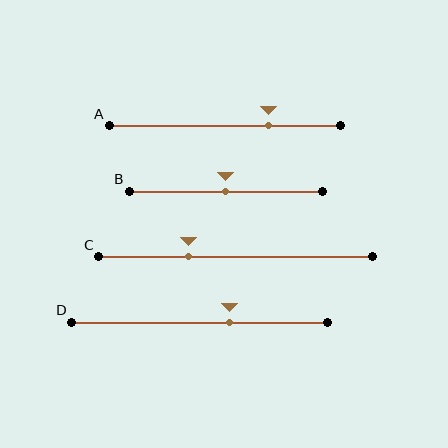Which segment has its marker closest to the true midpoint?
Segment B has its marker closest to the true midpoint.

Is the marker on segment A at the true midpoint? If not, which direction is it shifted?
No, the marker on segment A is shifted to the right by about 19% of the segment length.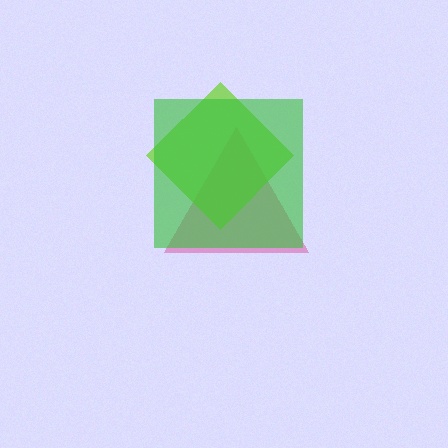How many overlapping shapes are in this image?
There are 3 overlapping shapes in the image.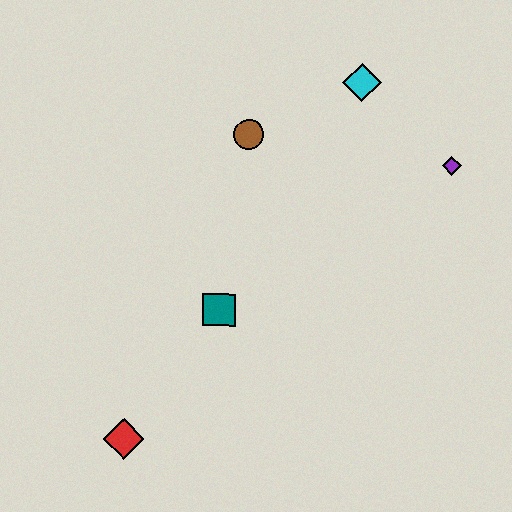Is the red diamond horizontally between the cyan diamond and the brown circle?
No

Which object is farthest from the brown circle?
The red diamond is farthest from the brown circle.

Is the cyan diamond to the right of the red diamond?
Yes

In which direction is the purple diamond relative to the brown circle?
The purple diamond is to the right of the brown circle.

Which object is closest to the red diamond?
The teal square is closest to the red diamond.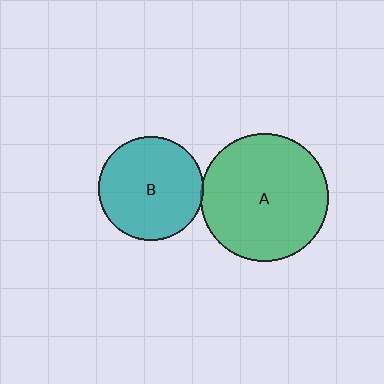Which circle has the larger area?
Circle A (green).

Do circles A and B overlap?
Yes.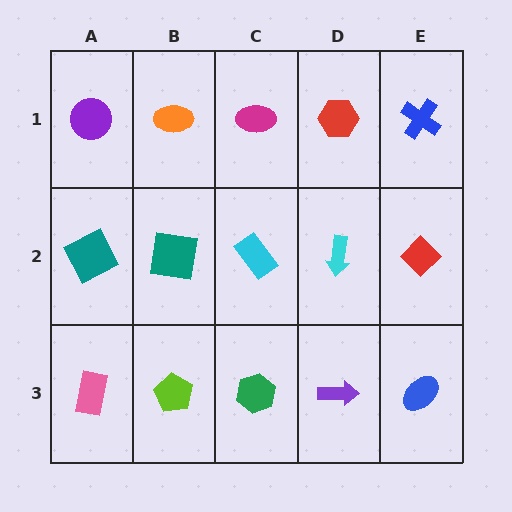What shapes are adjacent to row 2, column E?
A blue cross (row 1, column E), a blue ellipse (row 3, column E), a cyan arrow (row 2, column D).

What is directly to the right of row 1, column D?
A blue cross.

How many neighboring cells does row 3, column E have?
2.